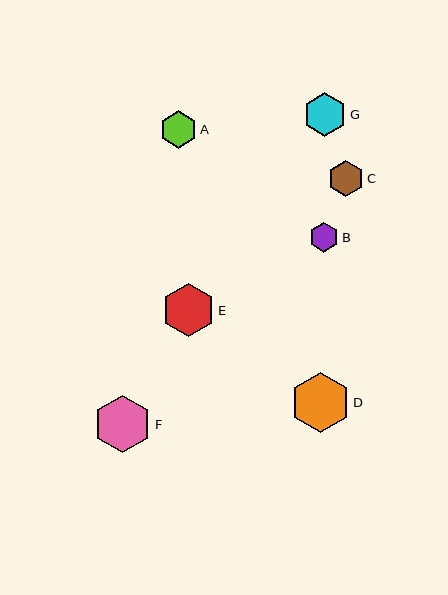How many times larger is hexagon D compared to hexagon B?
Hexagon D is approximately 2.0 times the size of hexagon B.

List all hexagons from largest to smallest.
From largest to smallest: D, F, E, G, A, C, B.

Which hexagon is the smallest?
Hexagon B is the smallest with a size of approximately 30 pixels.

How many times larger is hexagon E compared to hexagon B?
Hexagon E is approximately 1.8 times the size of hexagon B.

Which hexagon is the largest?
Hexagon D is the largest with a size of approximately 60 pixels.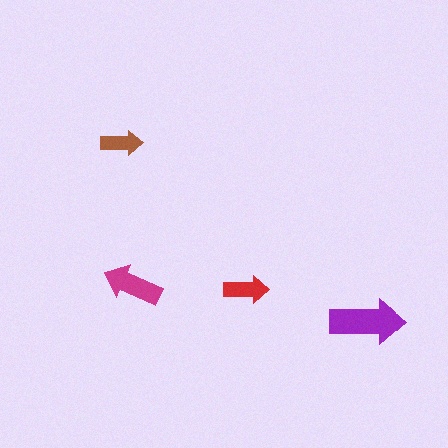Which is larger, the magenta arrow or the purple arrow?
The purple one.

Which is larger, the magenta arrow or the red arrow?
The magenta one.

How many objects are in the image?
There are 4 objects in the image.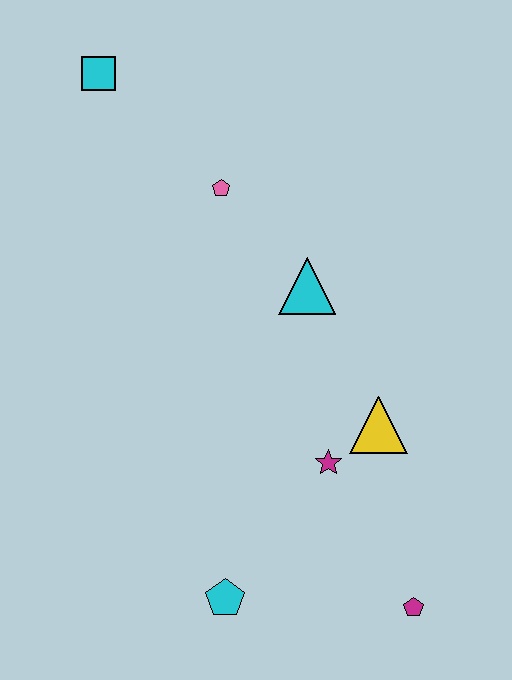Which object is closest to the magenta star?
The yellow triangle is closest to the magenta star.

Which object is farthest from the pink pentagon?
The magenta pentagon is farthest from the pink pentagon.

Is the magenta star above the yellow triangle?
No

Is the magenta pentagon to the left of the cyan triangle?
No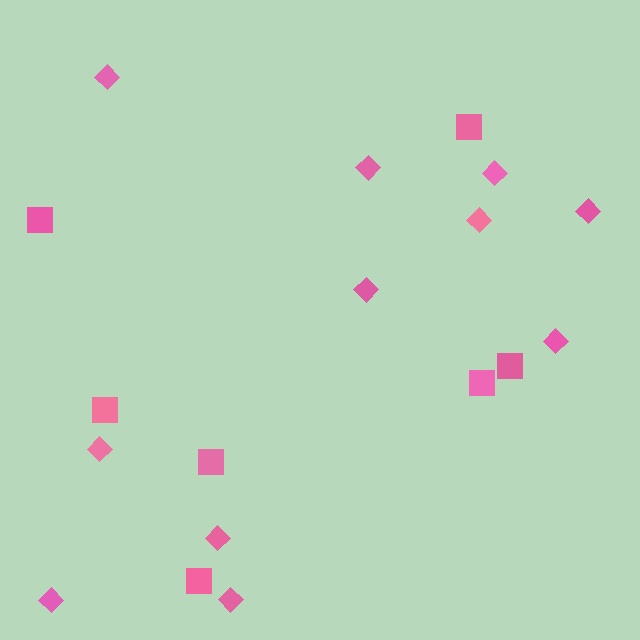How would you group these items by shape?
There are 2 groups: one group of squares (7) and one group of diamonds (11).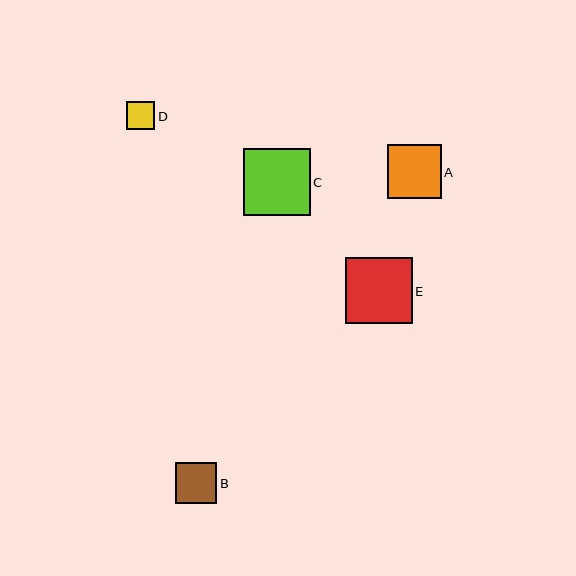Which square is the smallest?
Square D is the smallest with a size of approximately 29 pixels.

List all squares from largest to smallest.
From largest to smallest: C, E, A, B, D.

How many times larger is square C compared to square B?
Square C is approximately 1.6 times the size of square B.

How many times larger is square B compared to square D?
Square B is approximately 1.4 times the size of square D.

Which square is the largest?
Square C is the largest with a size of approximately 67 pixels.